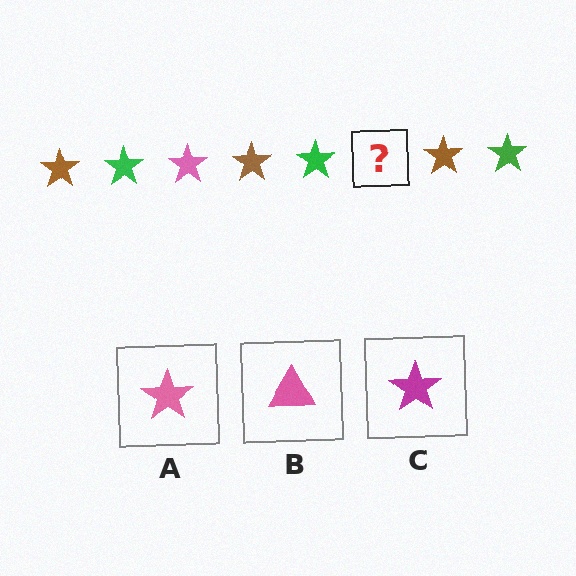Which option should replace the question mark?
Option A.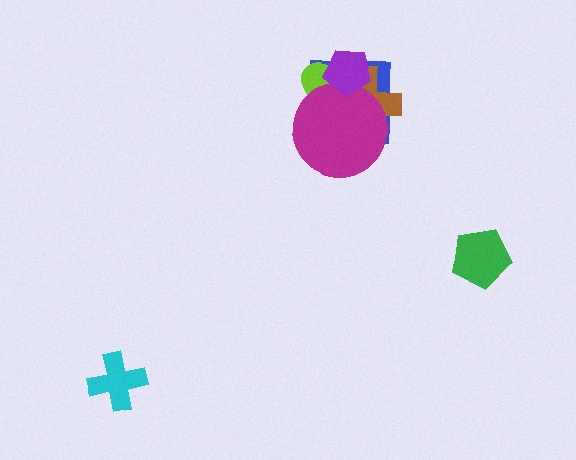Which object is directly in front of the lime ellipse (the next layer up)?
The magenta circle is directly in front of the lime ellipse.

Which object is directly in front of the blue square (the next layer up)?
The brown cross is directly in front of the blue square.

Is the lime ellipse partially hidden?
Yes, it is partially covered by another shape.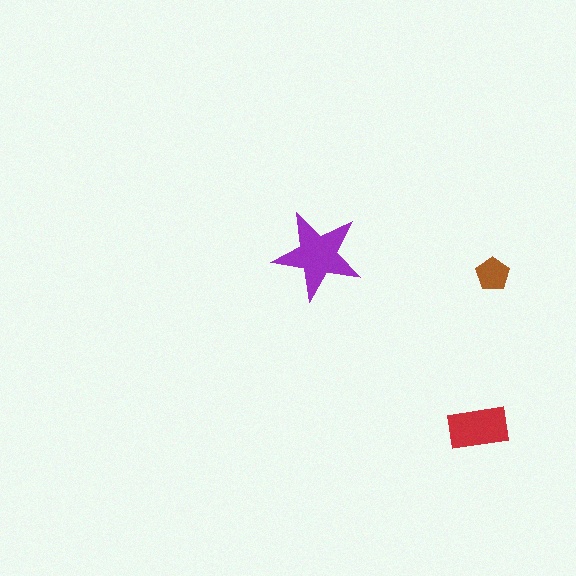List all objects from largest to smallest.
The purple star, the red rectangle, the brown pentagon.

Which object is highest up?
The purple star is topmost.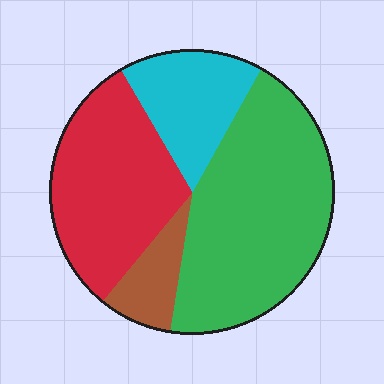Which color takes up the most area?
Green, at roughly 45%.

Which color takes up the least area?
Brown, at roughly 10%.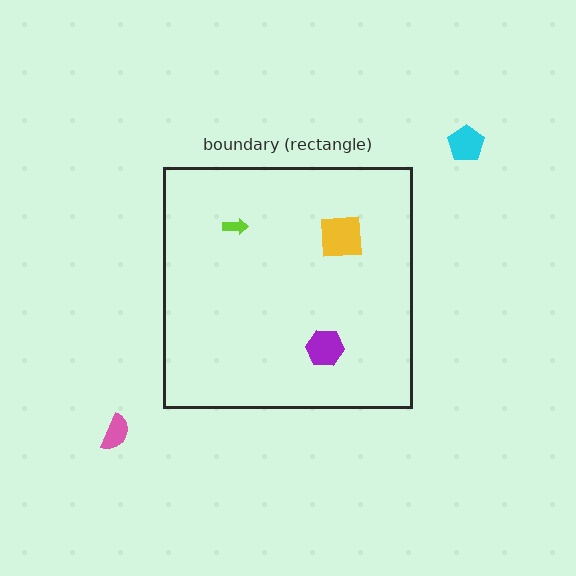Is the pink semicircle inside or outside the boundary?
Outside.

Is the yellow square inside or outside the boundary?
Inside.